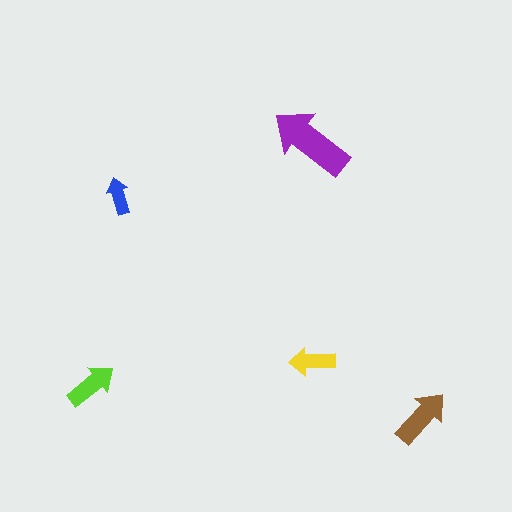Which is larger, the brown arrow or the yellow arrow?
The brown one.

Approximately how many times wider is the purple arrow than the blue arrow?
About 2 times wider.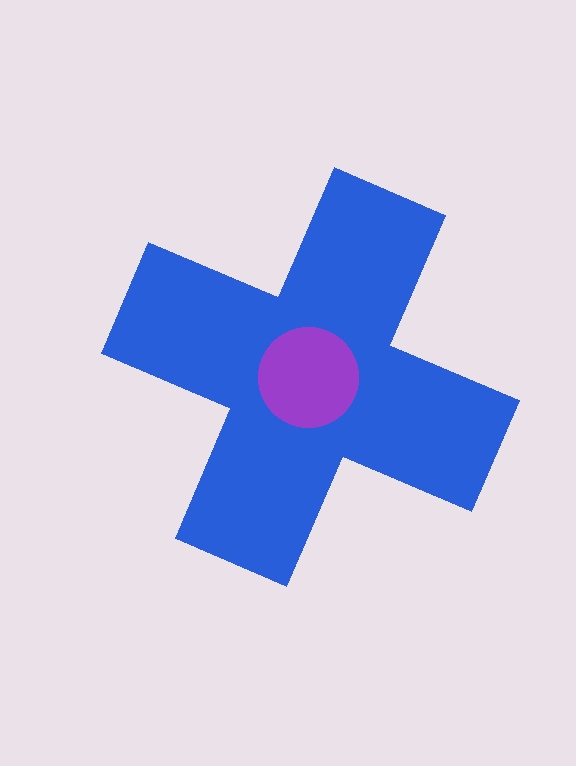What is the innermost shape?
The purple circle.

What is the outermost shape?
The blue cross.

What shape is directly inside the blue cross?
The purple circle.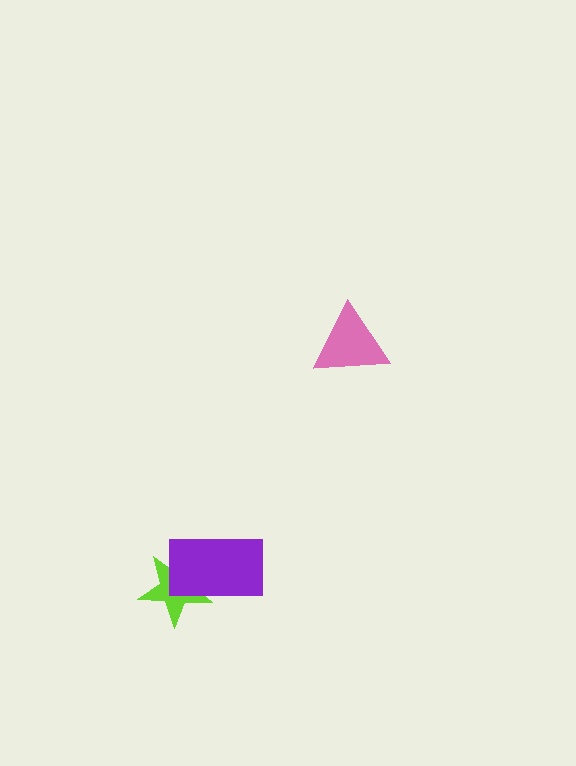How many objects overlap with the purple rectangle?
1 object overlaps with the purple rectangle.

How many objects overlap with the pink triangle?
0 objects overlap with the pink triangle.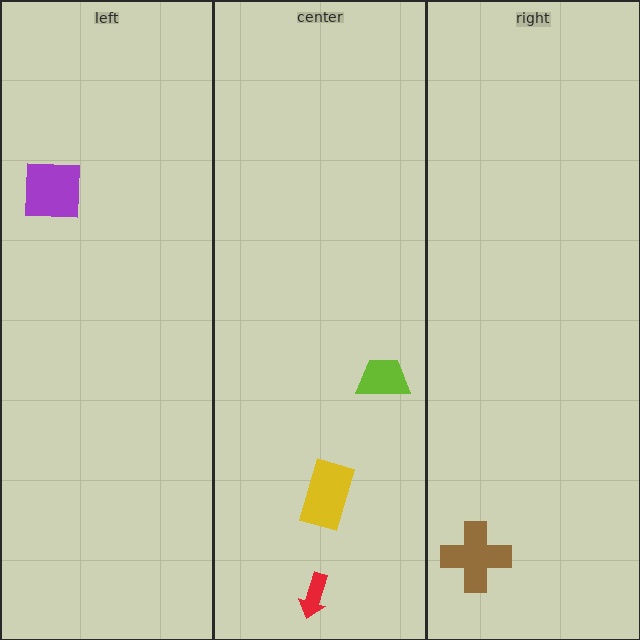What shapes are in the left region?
The purple square.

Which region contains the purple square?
The left region.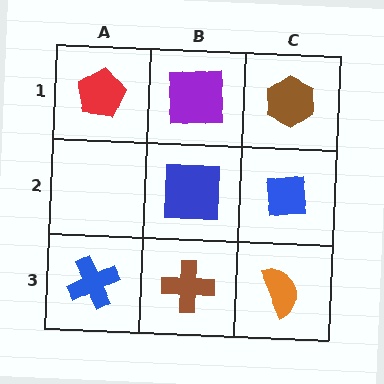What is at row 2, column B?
A blue square.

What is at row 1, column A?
A red pentagon.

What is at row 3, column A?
A blue cross.